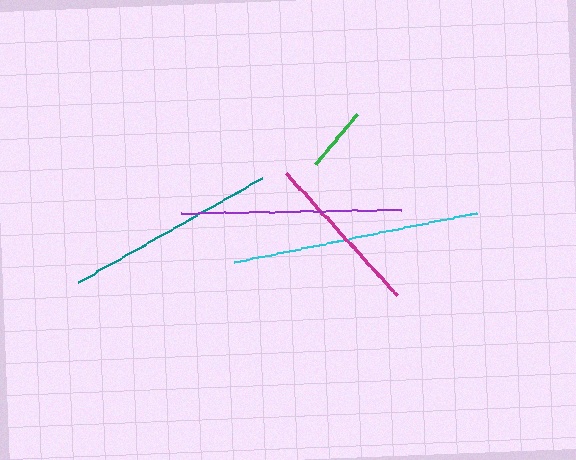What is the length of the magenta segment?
The magenta segment is approximately 165 pixels long.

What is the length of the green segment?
The green segment is approximately 65 pixels long.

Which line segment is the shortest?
The green line is the shortest at approximately 65 pixels.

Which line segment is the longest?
The cyan line is the longest at approximately 248 pixels.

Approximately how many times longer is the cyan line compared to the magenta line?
The cyan line is approximately 1.5 times the length of the magenta line.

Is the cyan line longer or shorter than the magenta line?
The cyan line is longer than the magenta line.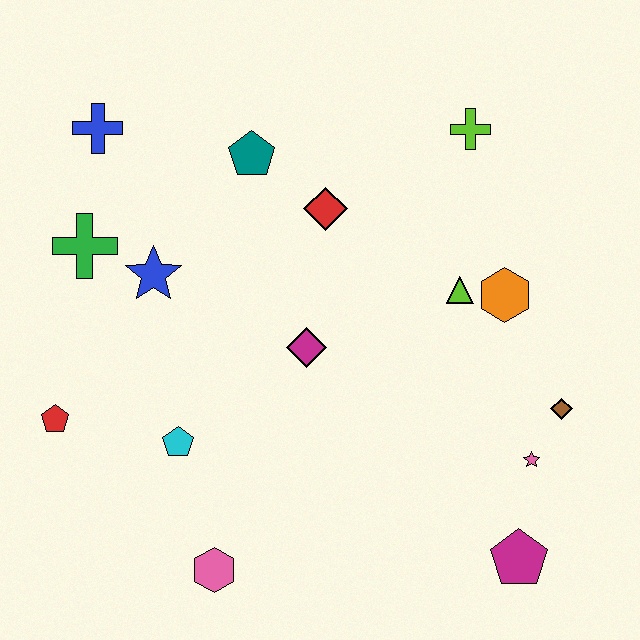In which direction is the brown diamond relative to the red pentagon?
The brown diamond is to the right of the red pentagon.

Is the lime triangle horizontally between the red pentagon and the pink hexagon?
No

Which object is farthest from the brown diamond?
The blue cross is farthest from the brown diamond.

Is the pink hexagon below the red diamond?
Yes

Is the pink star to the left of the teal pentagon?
No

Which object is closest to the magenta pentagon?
The pink star is closest to the magenta pentagon.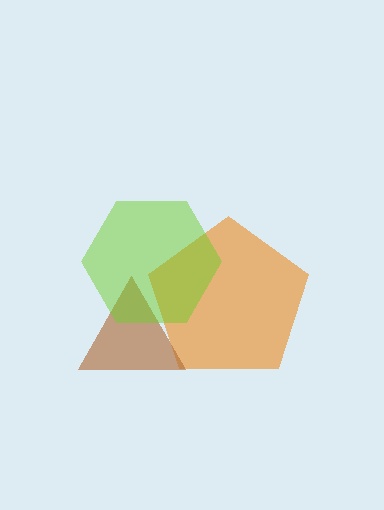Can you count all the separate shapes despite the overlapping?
Yes, there are 3 separate shapes.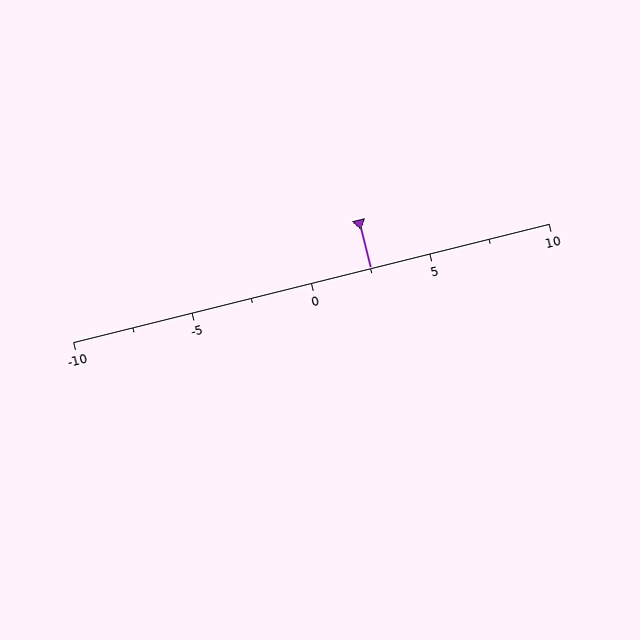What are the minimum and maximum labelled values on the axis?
The axis runs from -10 to 10.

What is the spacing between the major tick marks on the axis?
The major ticks are spaced 5 apart.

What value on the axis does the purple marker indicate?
The marker indicates approximately 2.5.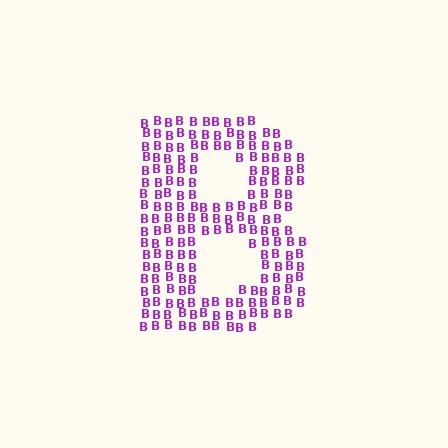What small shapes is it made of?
It is made of small letter B's.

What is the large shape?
The large shape is the letter B.